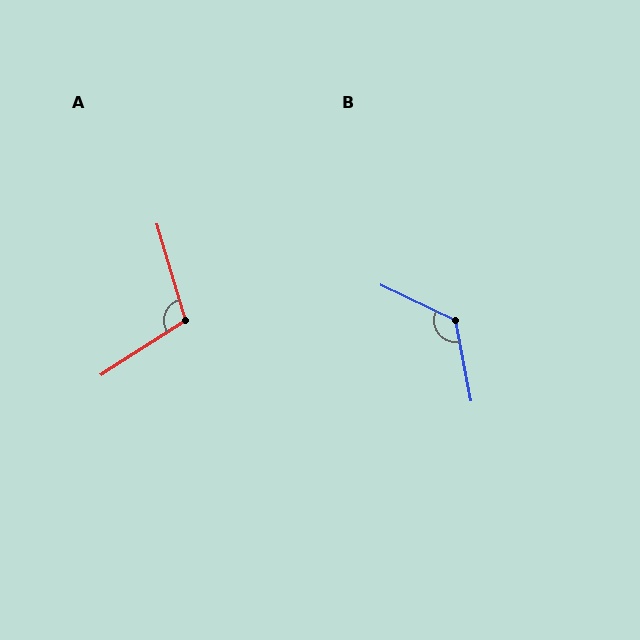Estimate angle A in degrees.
Approximately 107 degrees.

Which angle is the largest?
B, at approximately 126 degrees.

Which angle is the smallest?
A, at approximately 107 degrees.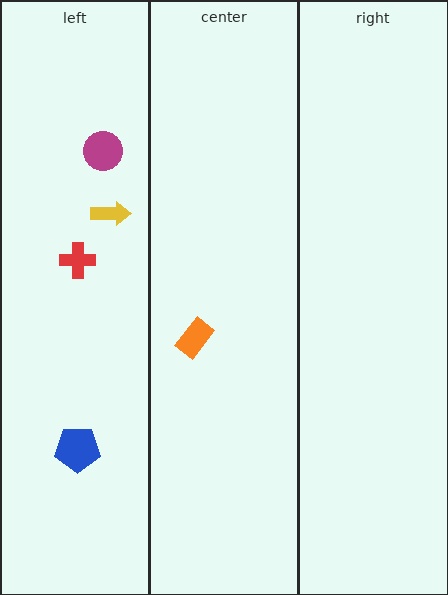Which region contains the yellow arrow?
The left region.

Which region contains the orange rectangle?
The center region.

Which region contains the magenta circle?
The left region.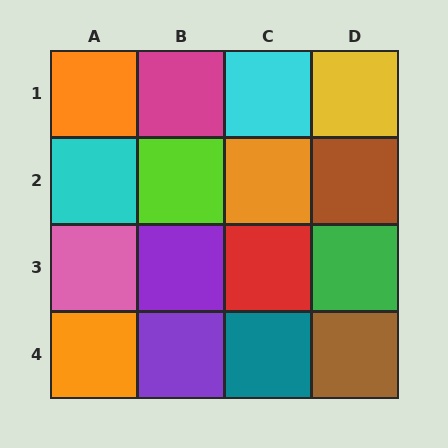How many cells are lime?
1 cell is lime.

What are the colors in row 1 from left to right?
Orange, magenta, cyan, yellow.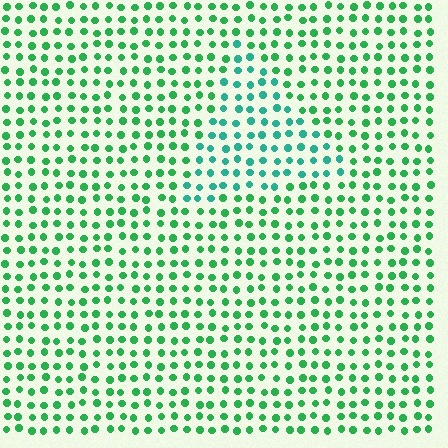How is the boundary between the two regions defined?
The boundary is defined purely by a slight shift in hue (about 30 degrees). Spacing, size, and orientation are identical on both sides.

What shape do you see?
I see a triangle.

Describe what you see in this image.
The image is filled with small green elements in a uniform arrangement. A triangle-shaped region is visible where the elements are tinted to a slightly different hue, forming a subtle color boundary.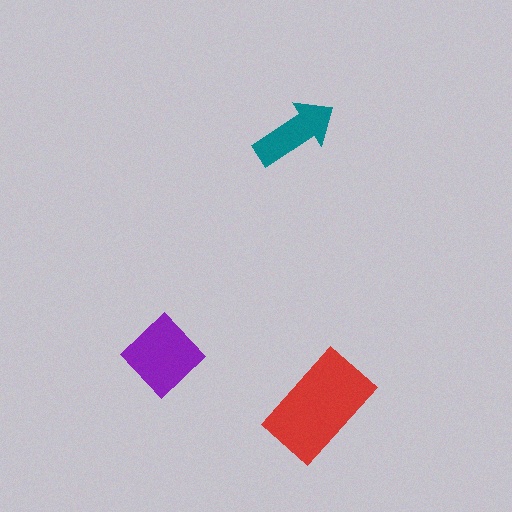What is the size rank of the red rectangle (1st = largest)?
1st.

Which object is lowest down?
The red rectangle is bottommost.